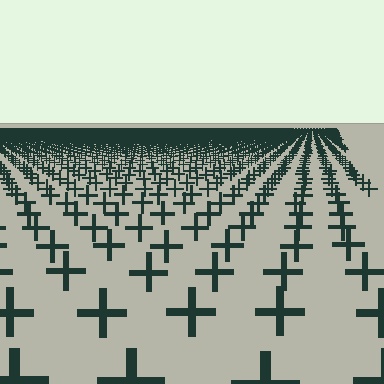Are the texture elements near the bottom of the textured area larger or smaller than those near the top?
Larger. Near the bottom, elements are closer to the viewer and appear at a bigger on-screen size.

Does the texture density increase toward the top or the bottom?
Density increases toward the top.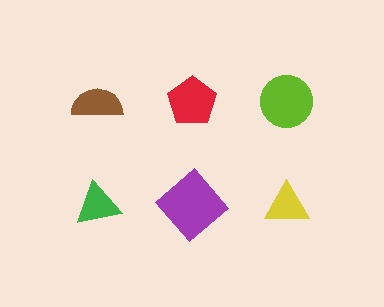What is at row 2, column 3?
A yellow triangle.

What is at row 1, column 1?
A brown semicircle.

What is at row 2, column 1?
A green triangle.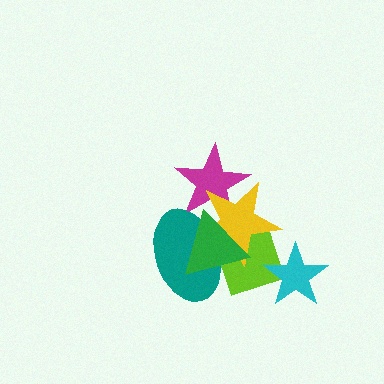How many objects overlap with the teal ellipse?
4 objects overlap with the teal ellipse.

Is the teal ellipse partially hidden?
Yes, it is partially covered by another shape.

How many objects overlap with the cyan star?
1 object overlaps with the cyan star.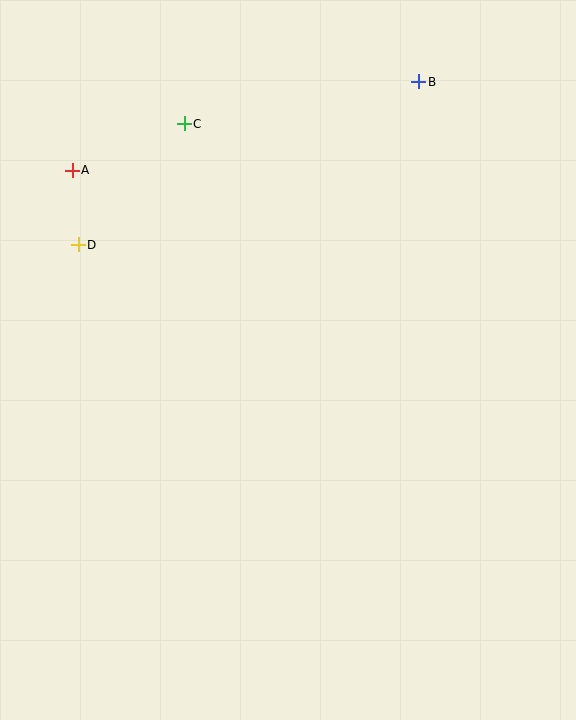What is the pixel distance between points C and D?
The distance between C and D is 161 pixels.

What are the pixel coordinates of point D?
Point D is at (78, 245).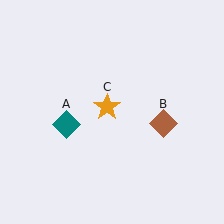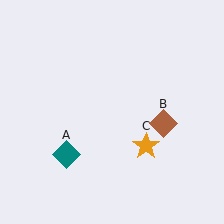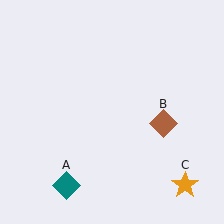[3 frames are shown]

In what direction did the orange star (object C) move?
The orange star (object C) moved down and to the right.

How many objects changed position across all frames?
2 objects changed position: teal diamond (object A), orange star (object C).